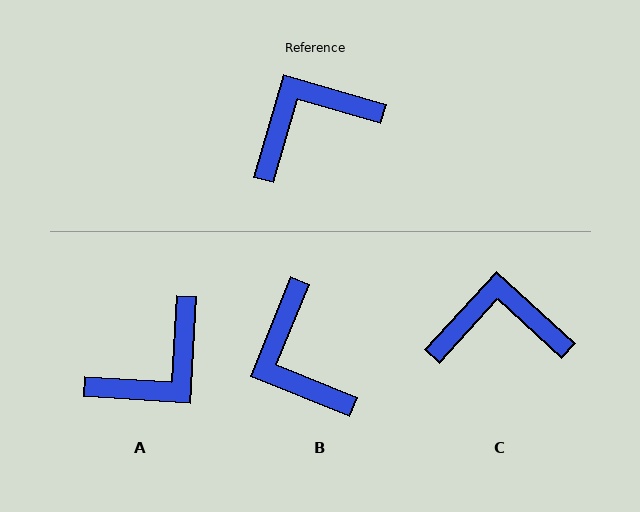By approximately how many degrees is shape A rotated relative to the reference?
Approximately 167 degrees clockwise.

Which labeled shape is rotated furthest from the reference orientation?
A, about 167 degrees away.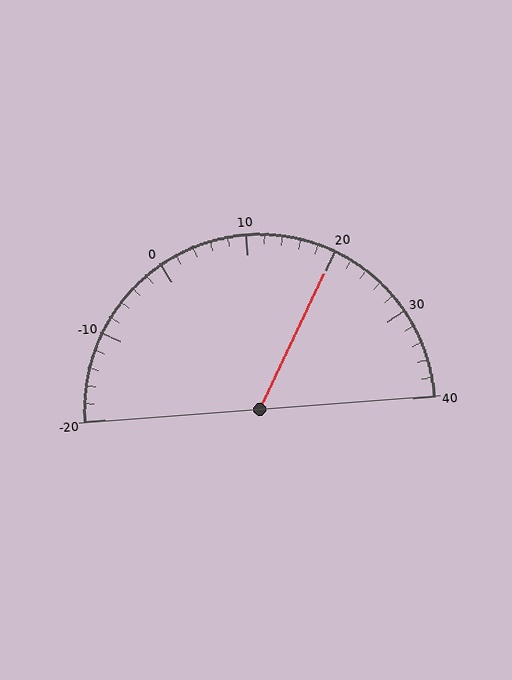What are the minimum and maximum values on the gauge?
The gauge ranges from -20 to 40.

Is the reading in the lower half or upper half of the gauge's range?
The reading is in the upper half of the range (-20 to 40).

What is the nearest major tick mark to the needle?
The nearest major tick mark is 20.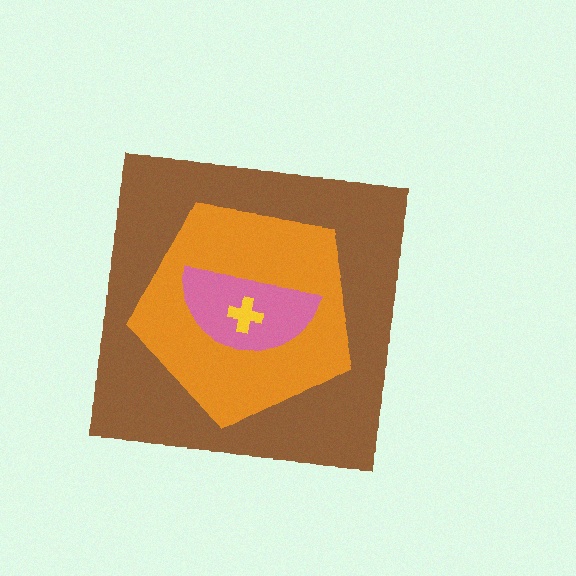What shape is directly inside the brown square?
The orange pentagon.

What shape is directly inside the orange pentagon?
The pink semicircle.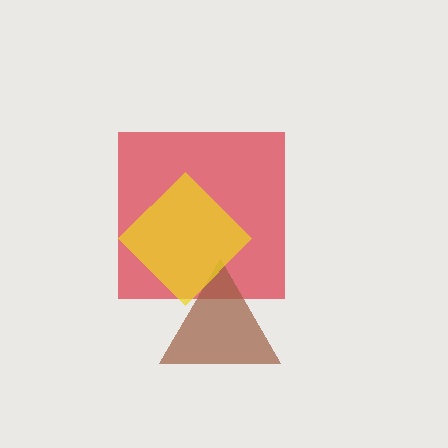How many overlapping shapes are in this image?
There are 3 overlapping shapes in the image.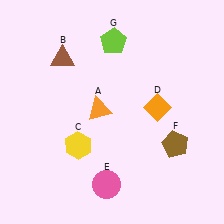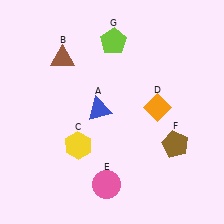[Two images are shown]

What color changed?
The triangle (A) changed from orange in Image 1 to blue in Image 2.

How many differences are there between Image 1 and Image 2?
There is 1 difference between the two images.